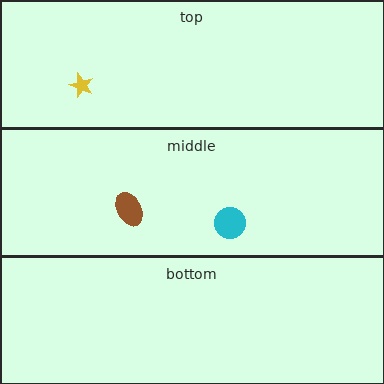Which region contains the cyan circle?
The middle region.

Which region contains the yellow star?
The top region.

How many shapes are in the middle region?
2.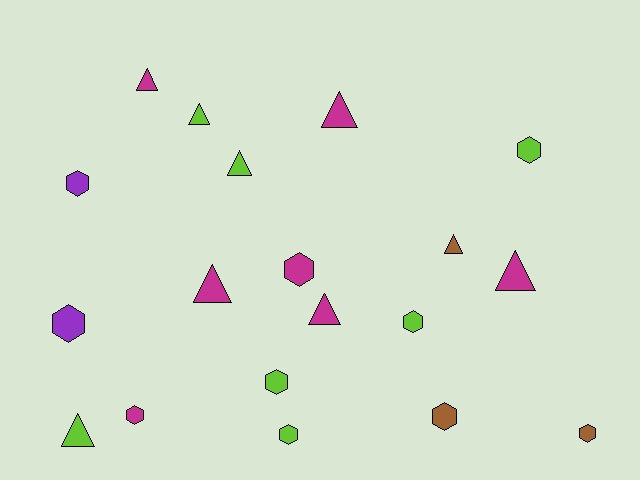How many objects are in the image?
There are 19 objects.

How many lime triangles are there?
There are 3 lime triangles.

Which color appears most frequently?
Magenta, with 7 objects.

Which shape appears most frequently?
Hexagon, with 10 objects.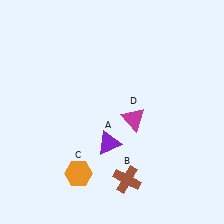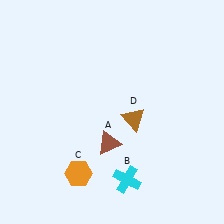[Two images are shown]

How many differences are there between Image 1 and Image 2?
There are 3 differences between the two images.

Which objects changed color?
A changed from purple to brown. B changed from brown to cyan. D changed from magenta to brown.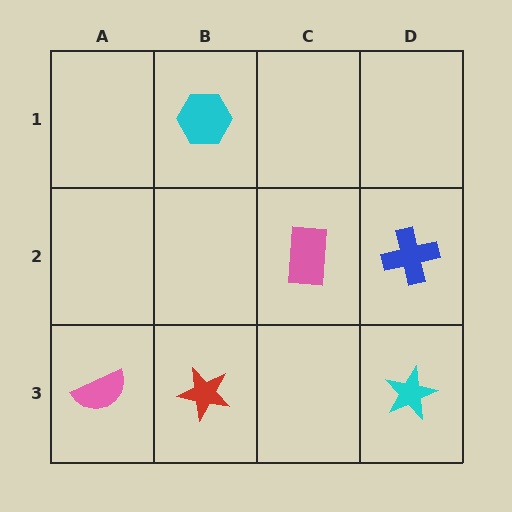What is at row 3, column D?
A cyan star.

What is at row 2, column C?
A pink rectangle.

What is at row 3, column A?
A pink semicircle.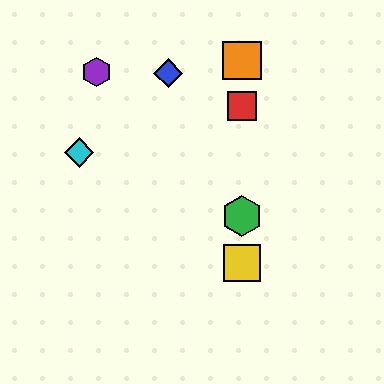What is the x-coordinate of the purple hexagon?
The purple hexagon is at x≈96.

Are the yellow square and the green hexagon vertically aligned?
Yes, both are at x≈242.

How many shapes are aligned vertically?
4 shapes (the red square, the green hexagon, the yellow square, the orange square) are aligned vertically.